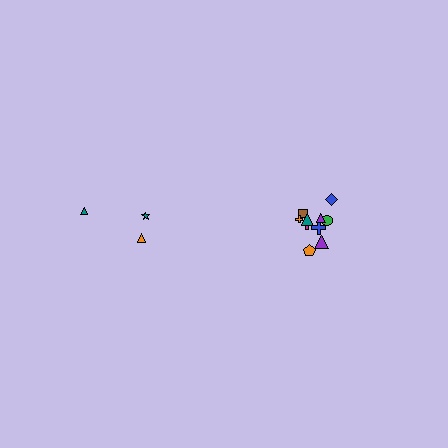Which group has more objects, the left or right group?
The right group.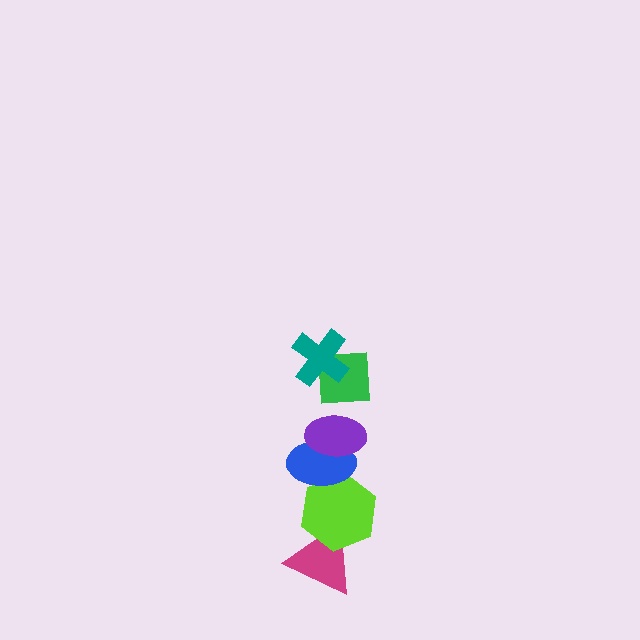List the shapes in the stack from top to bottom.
From top to bottom: the teal cross, the green square, the purple ellipse, the blue ellipse, the lime hexagon, the magenta triangle.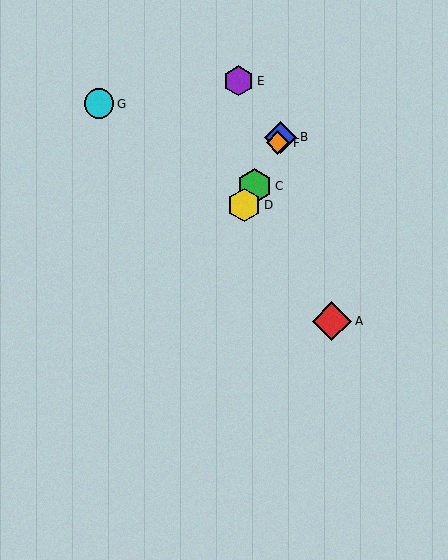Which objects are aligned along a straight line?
Objects B, C, D, F are aligned along a straight line.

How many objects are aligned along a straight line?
4 objects (B, C, D, F) are aligned along a straight line.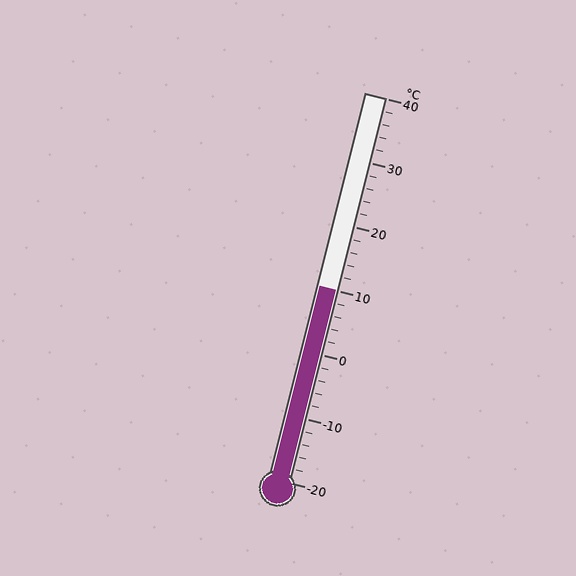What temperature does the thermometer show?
The thermometer shows approximately 10°C.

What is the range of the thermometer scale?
The thermometer scale ranges from -20°C to 40°C.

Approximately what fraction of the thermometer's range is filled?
The thermometer is filled to approximately 50% of its range.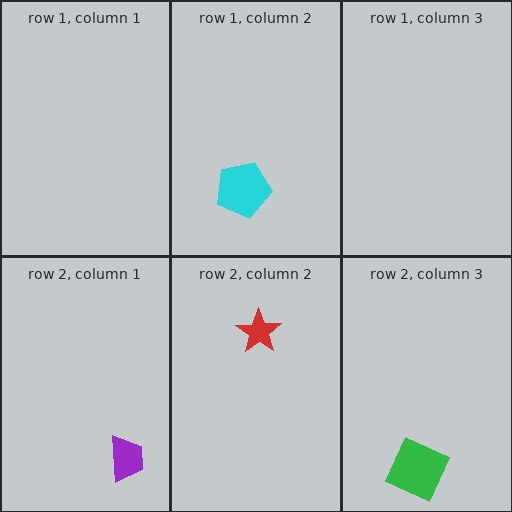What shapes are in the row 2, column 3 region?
The green square.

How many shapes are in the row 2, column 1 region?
1.